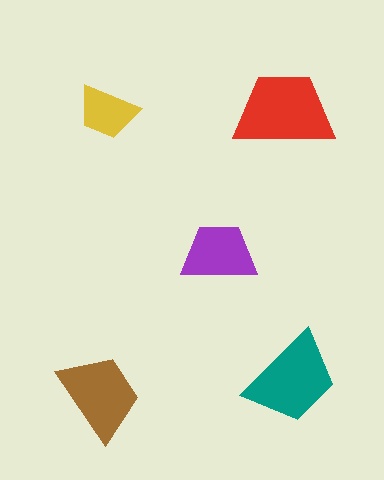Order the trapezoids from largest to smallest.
the red one, the teal one, the brown one, the purple one, the yellow one.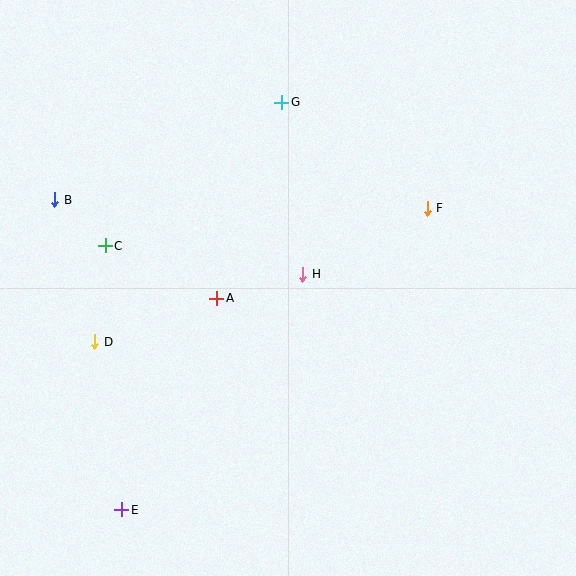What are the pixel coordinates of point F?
Point F is at (427, 208).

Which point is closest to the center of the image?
Point H at (303, 274) is closest to the center.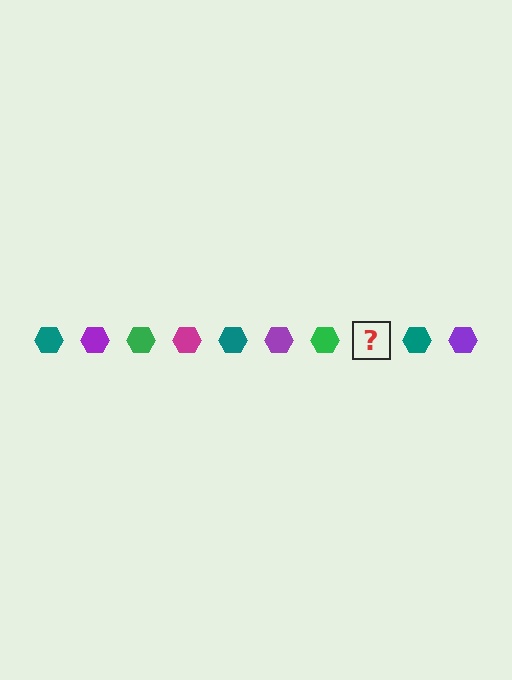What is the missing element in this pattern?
The missing element is a magenta hexagon.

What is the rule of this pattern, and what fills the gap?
The rule is that the pattern cycles through teal, purple, green, magenta hexagons. The gap should be filled with a magenta hexagon.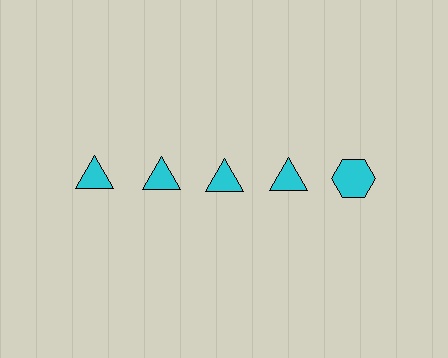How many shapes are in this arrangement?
There are 5 shapes arranged in a grid pattern.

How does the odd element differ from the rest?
It has a different shape: hexagon instead of triangle.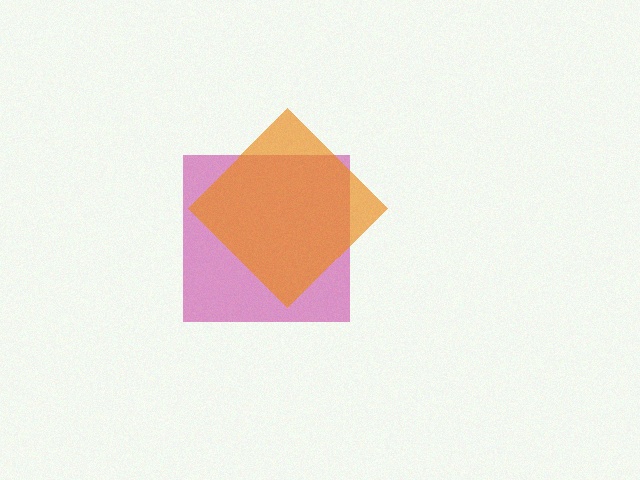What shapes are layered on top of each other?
The layered shapes are: a magenta square, an orange diamond.